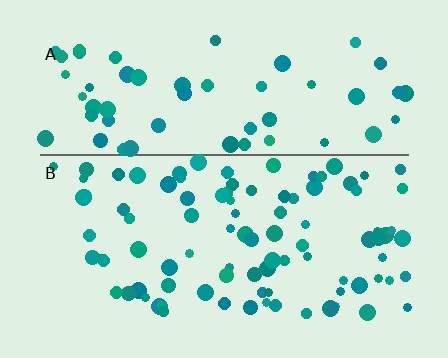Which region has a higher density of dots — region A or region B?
B (the bottom).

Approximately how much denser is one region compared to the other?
Approximately 1.6× — region B over region A.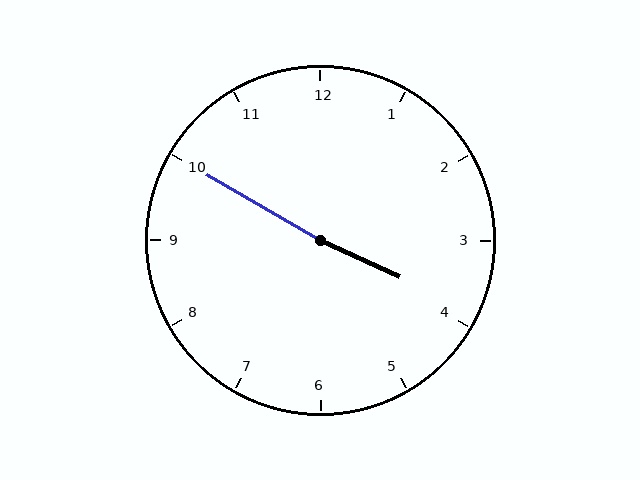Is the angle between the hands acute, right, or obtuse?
It is obtuse.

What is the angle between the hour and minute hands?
Approximately 175 degrees.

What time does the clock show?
3:50.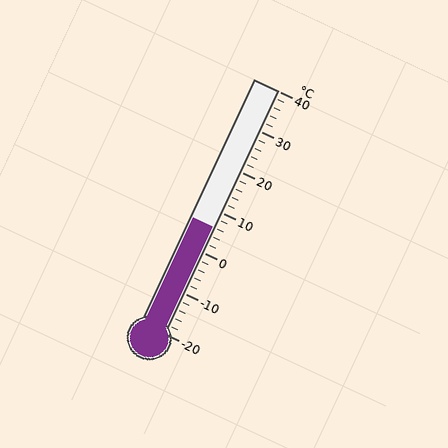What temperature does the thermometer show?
The thermometer shows approximately 6°C.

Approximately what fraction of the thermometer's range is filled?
The thermometer is filled to approximately 45% of its range.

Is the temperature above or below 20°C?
The temperature is below 20°C.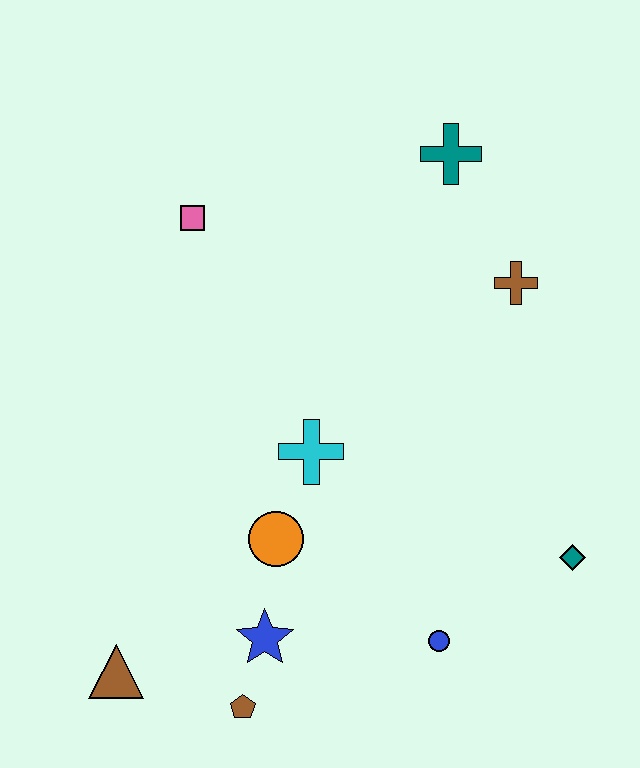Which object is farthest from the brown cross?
The brown triangle is farthest from the brown cross.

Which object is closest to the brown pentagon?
The blue star is closest to the brown pentagon.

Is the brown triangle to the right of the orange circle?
No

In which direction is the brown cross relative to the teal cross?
The brown cross is below the teal cross.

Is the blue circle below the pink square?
Yes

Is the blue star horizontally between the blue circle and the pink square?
Yes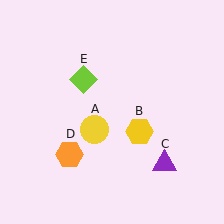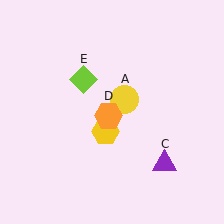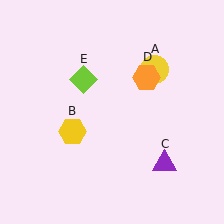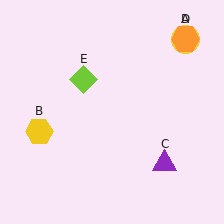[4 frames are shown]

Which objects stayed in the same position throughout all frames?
Purple triangle (object C) and lime diamond (object E) remained stationary.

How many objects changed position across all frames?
3 objects changed position: yellow circle (object A), yellow hexagon (object B), orange hexagon (object D).